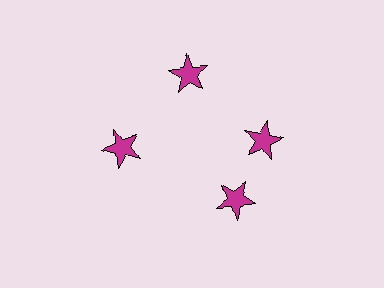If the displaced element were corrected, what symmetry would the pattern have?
It would have 4-fold rotational symmetry — the pattern would map onto itself every 90 degrees.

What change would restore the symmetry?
The symmetry would be restored by rotating it back into even spacing with its neighbors so that all 4 stars sit at equal angles and equal distance from the center.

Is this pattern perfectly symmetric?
No. The 4 magenta stars are arranged in a ring, but one element near the 6 o'clock position is rotated out of alignment along the ring, breaking the 4-fold rotational symmetry.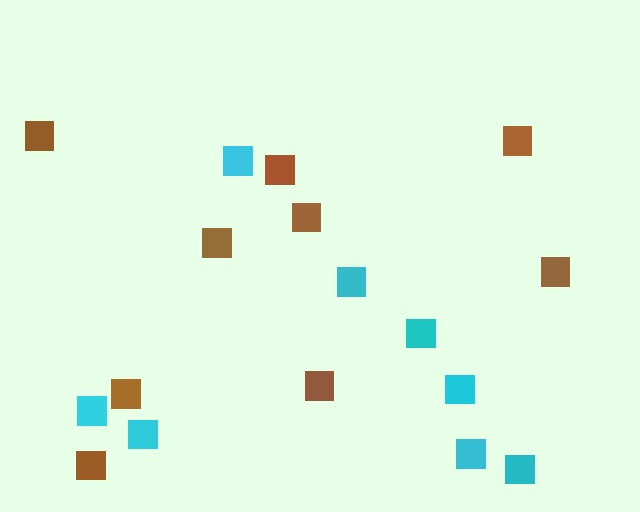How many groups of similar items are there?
There are 2 groups: one group of brown squares (9) and one group of cyan squares (8).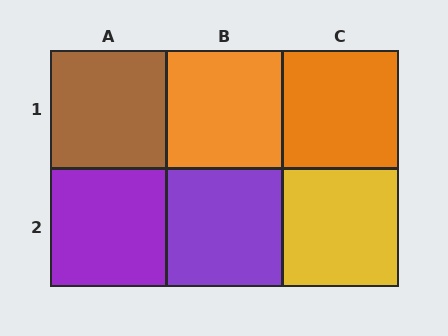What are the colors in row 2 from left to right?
Purple, purple, yellow.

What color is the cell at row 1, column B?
Orange.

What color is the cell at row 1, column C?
Orange.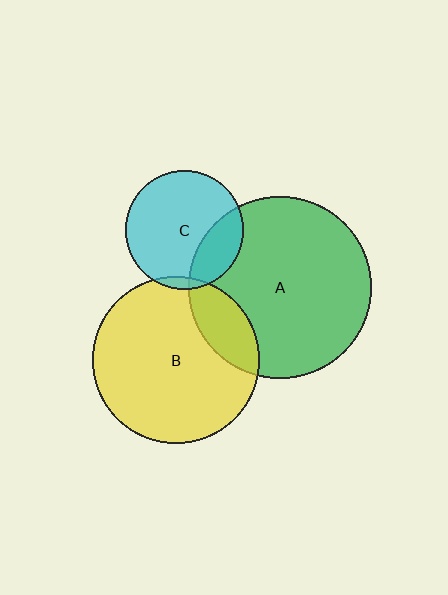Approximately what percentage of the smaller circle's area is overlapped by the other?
Approximately 25%.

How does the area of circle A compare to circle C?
Approximately 2.4 times.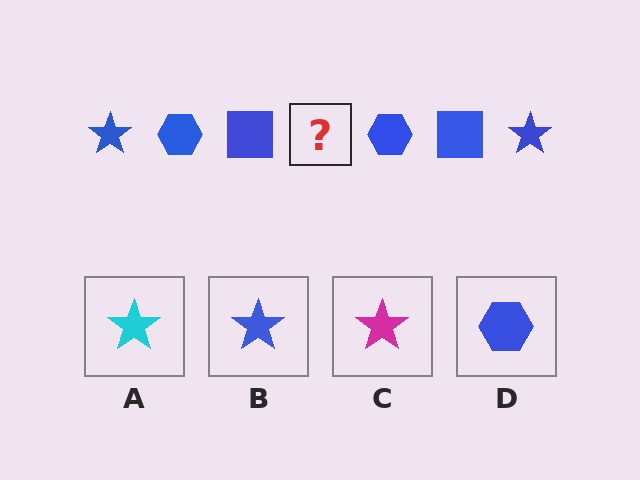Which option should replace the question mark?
Option B.